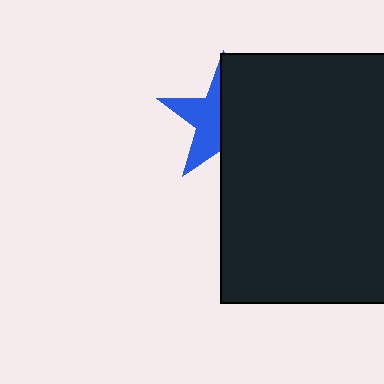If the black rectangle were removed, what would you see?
You would see the complete blue star.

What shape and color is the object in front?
The object in front is a black rectangle.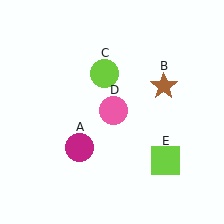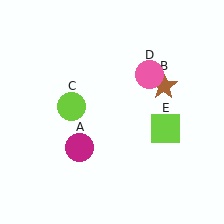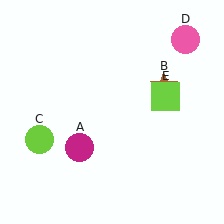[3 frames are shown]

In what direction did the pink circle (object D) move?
The pink circle (object D) moved up and to the right.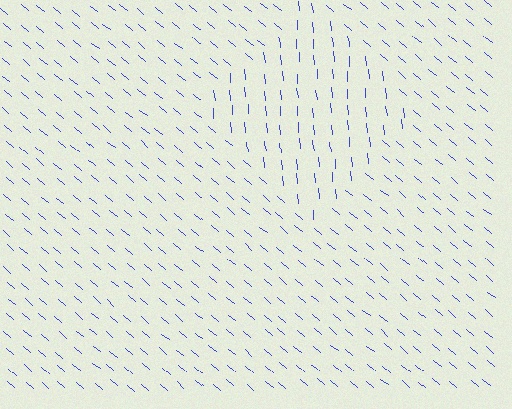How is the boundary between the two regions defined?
The boundary is defined purely by a change in line orientation (approximately 45 degrees difference). All lines are the same color and thickness.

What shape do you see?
I see a diamond.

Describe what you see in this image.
The image is filled with small blue line segments. A diamond region in the image has lines oriented differently from the surrounding lines, creating a visible texture boundary.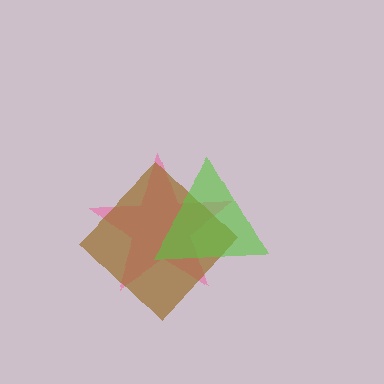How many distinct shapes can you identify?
There are 3 distinct shapes: a pink star, a brown diamond, a lime triangle.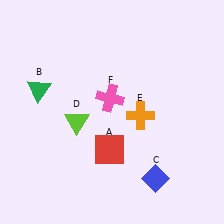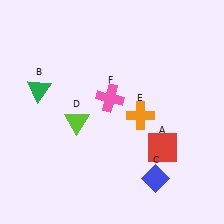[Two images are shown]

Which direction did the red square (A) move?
The red square (A) moved right.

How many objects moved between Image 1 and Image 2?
1 object moved between the two images.